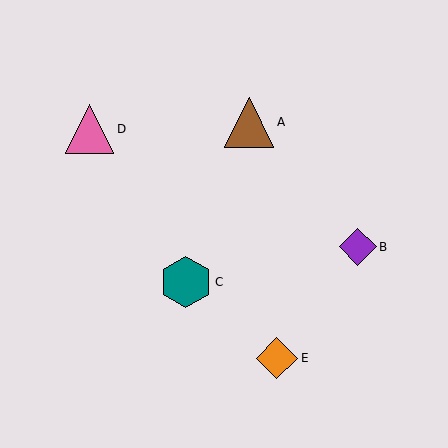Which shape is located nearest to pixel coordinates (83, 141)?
The pink triangle (labeled D) at (89, 129) is nearest to that location.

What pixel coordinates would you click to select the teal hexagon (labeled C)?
Click at (186, 282) to select the teal hexagon C.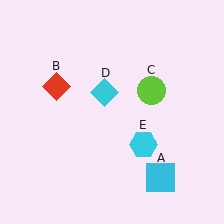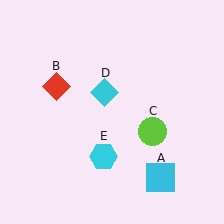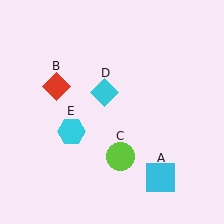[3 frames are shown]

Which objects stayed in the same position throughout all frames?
Cyan square (object A) and red diamond (object B) and cyan diamond (object D) remained stationary.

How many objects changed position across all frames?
2 objects changed position: lime circle (object C), cyan hexagon (object E).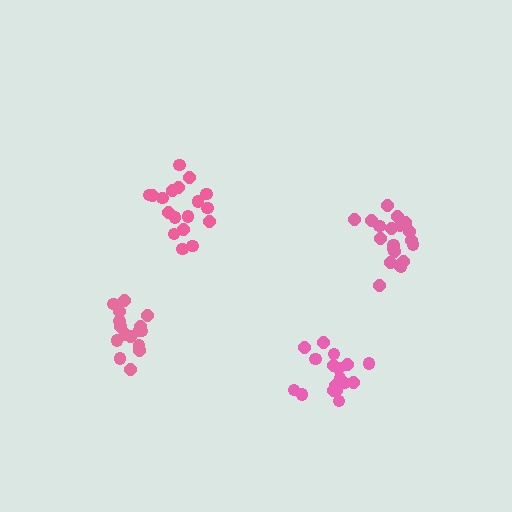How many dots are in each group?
Group 1: 18 dots, Group 2: 21 dots, Group 3: 16 dots, Group 4: 17 dots (72 total).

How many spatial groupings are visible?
There are 4 spatial groupings.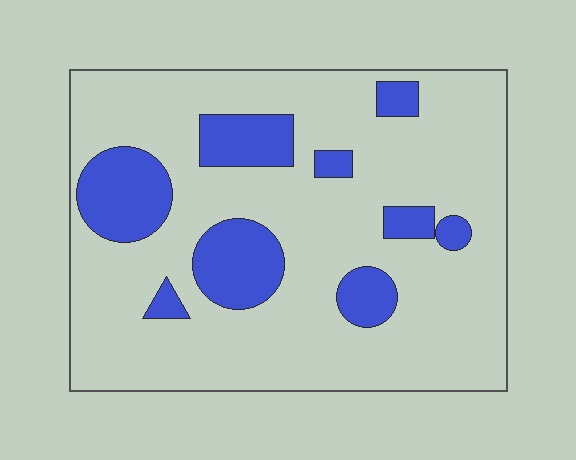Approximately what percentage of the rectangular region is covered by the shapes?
Approximately 20%.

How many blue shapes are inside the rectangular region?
9.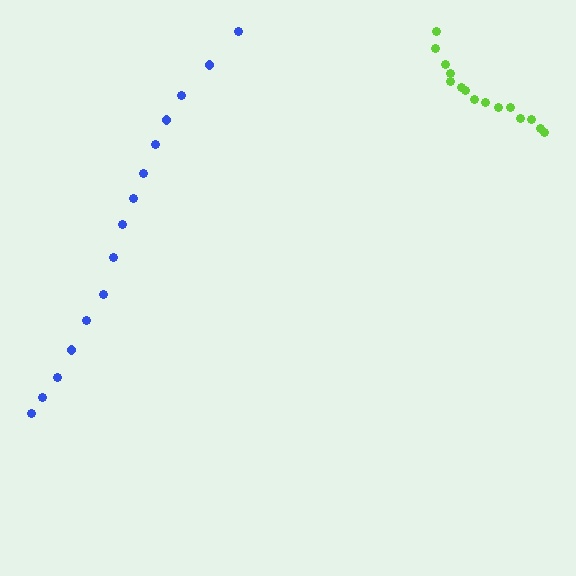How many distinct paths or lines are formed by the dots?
There are 2 distinct paths.